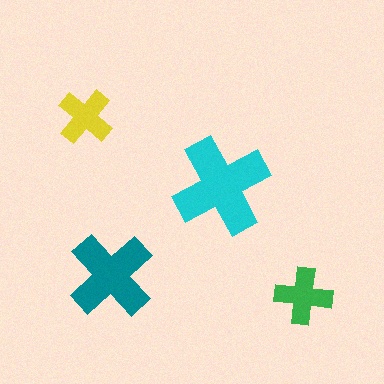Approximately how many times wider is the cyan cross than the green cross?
About 1.5 times wider.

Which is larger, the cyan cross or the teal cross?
The cyan one.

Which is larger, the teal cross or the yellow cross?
The teal one.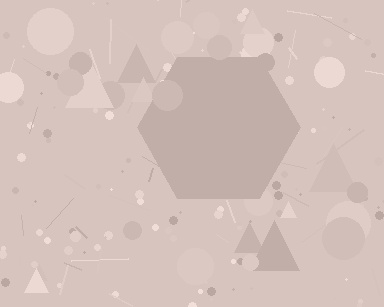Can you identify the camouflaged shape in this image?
The camouflaged shape is a hexagon.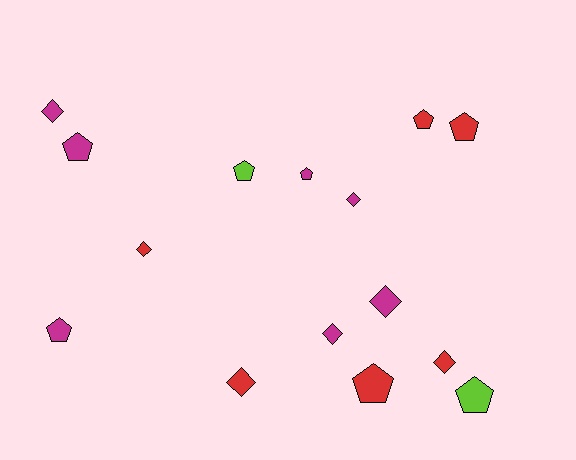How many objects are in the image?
There are 15 objects.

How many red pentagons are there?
There are 3 red pentagons.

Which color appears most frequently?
Magenta, with 7 objects.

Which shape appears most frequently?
Pentagon, with 8 objects.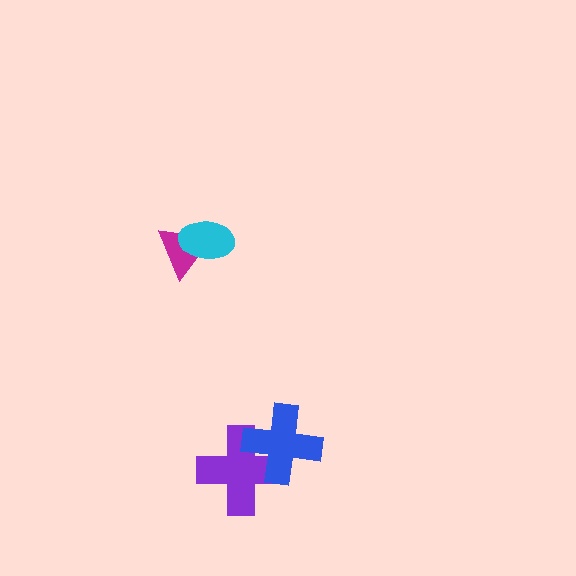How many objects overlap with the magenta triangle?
1 object overlaps with the magenta triangle.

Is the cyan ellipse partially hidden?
No, no other shape covers it.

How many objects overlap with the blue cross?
1 object overlaps with the blue cross.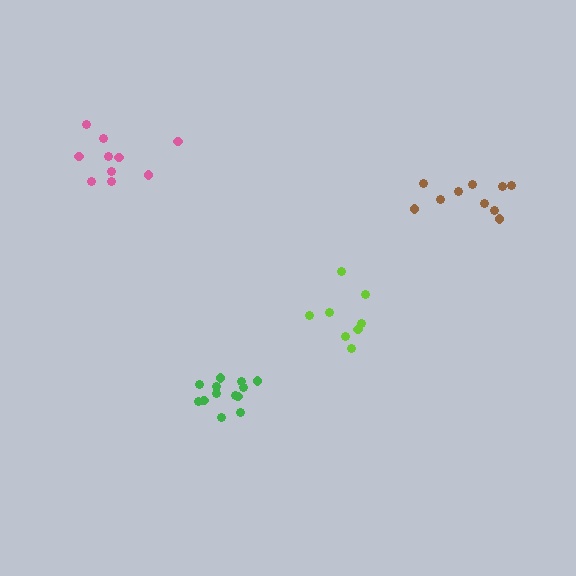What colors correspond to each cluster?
The clusters are colored: green, brown, lime, pink.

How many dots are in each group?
Group 1: 13 dots, Group 2: 10 dots, Group 3: 8 dots, Group 4: 10 dots (41 total).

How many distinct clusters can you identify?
There are 4 distinct clusters.